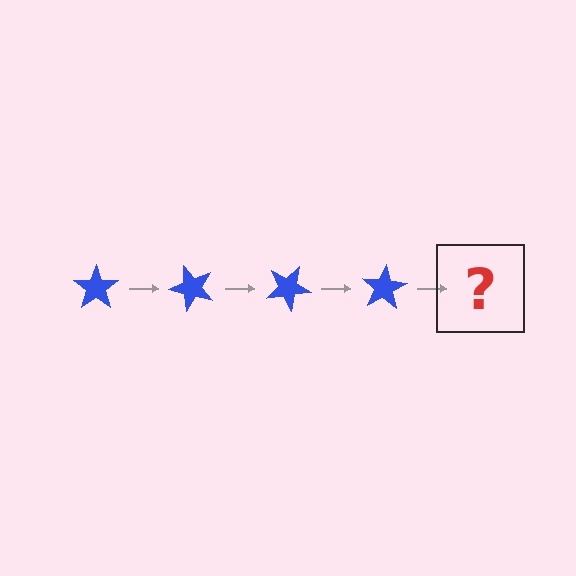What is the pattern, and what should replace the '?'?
The pattern is that the star rotates 50 degrees each step. The '?' should be a blue star rotated 200 degrees.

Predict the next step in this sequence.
The next step is a blue star rotated 200 degrees.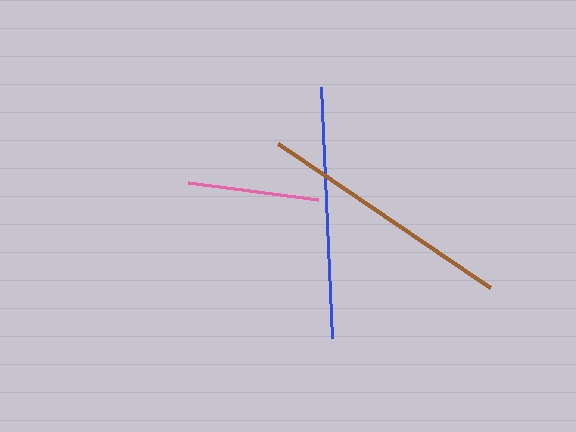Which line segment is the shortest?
The pink line is the shortest at approximately 131 pixels.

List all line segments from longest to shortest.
From longest to shortest: brown, blue, pink.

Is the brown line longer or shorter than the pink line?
The brown line is longer than the pink line.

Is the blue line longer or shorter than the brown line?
The brown line is longer than the blue line.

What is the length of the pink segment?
The pink segment is approximately 131 pixels long.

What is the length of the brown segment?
The brown segment is approximately 256 pixels long.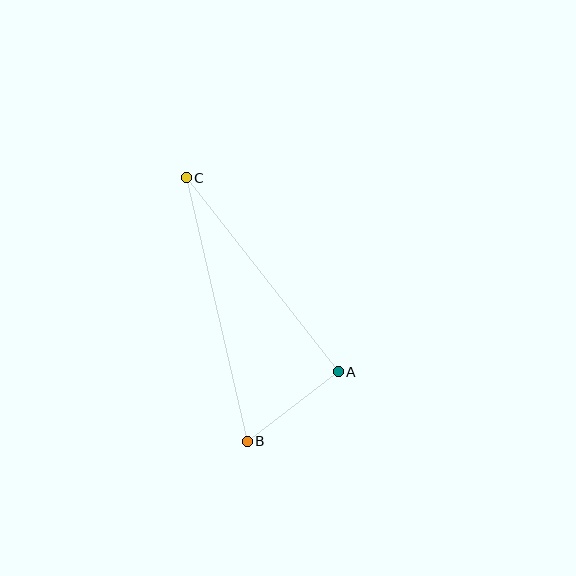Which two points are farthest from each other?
Points B and C are farthest from each other.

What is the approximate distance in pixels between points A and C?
The distance between A and C is approximately 246 pixels.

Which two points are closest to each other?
Points A and B are closest to each other.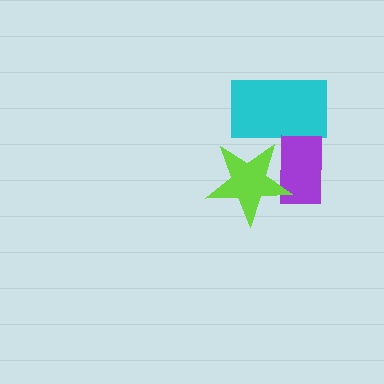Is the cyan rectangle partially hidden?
Yes, it is partially covered by another shape.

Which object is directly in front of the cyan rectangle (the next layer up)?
The purple rectangle is directly in front of the cyan rectangle.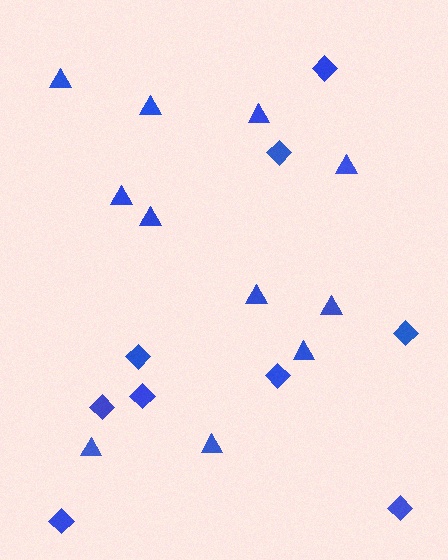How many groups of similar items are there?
There are 2 groups: one group of diamonds (9) and one group of triangles (11).